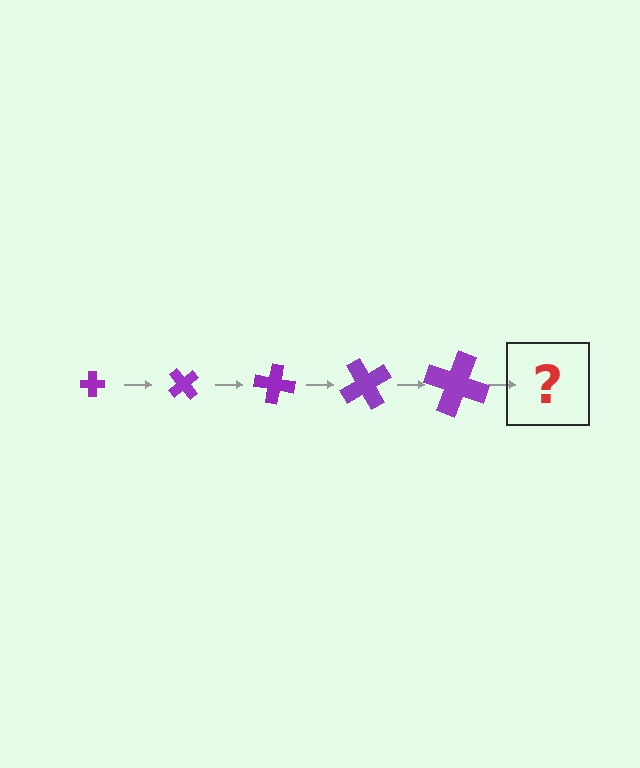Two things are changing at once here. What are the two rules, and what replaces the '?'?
The two rules are that the cross grows larger each step and it rotates 50 degrees each step. The '?' should be a cross, larger than the previous one and rotated 250 degrees from the start.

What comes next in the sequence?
The next element should be a cross, larger than the previous one and rotated 250 degrees from the start.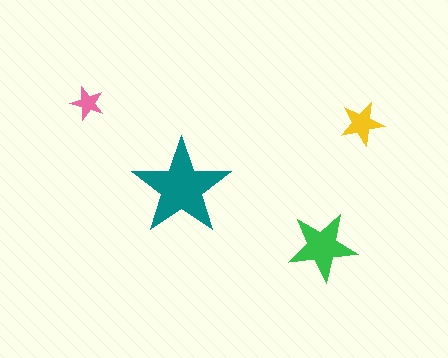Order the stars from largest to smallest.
the teal one, the green one, the yellow one, the pink one.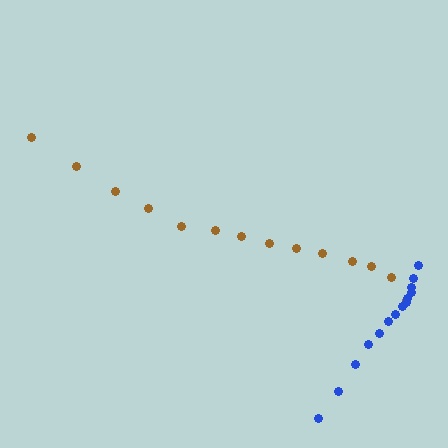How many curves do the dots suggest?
There are 2 distinct paths.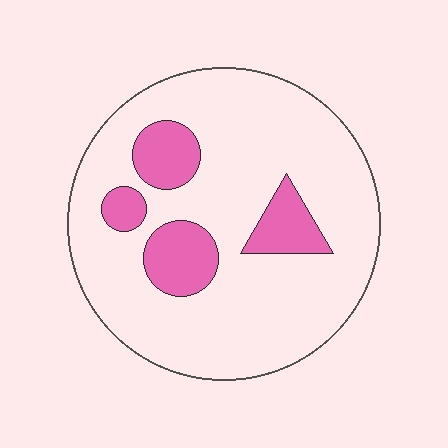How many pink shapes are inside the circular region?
4.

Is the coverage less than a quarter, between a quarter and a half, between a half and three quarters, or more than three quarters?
Less than a quarter.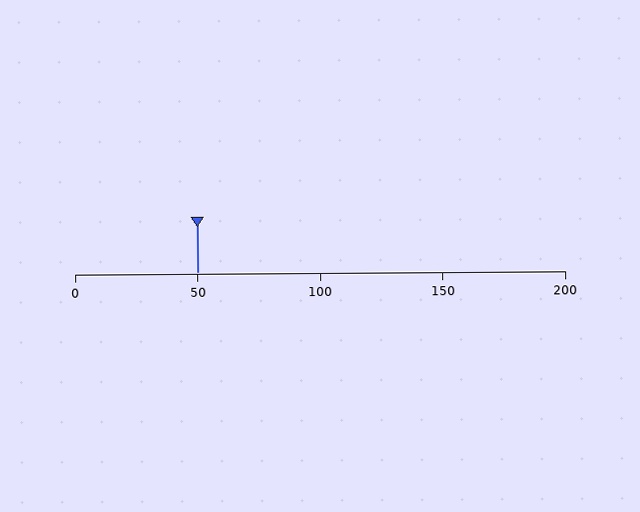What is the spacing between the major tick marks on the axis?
The major ticks are spaced 50 apart.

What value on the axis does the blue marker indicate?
The marker indicates approximately 50.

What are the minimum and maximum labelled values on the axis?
The axis runs from 0 to 200.